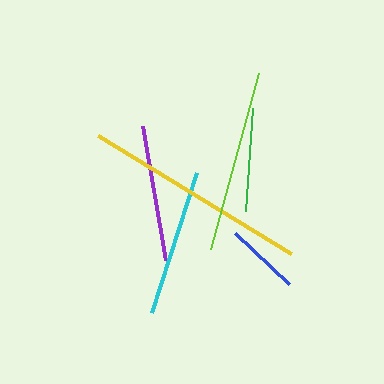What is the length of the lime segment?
The lime segment is approximately 182 pixels long.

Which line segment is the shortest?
The blue line is the shortest at approximately 74 pixels.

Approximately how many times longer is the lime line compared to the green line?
The lime line is approximately 1.8 times the length of the green line.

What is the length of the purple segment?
The purple segment is approximately 136 pixels long.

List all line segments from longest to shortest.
From longest to shortest: yellow, lime, cyan, purple, green, blue.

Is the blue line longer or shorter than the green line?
The green line is longer than the blue line.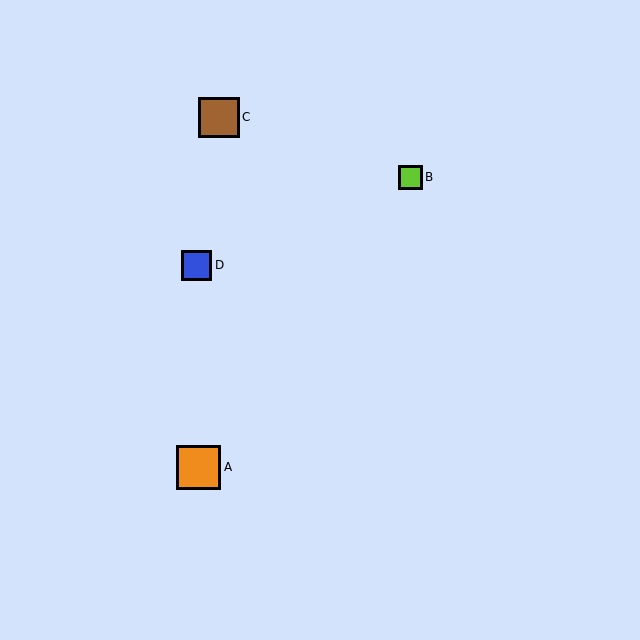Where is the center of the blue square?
The center of the blue square is at (196, 265).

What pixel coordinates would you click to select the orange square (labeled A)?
Click at (198, 467) to select the orange square A.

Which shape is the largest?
The orange square (labeled A) is the largest.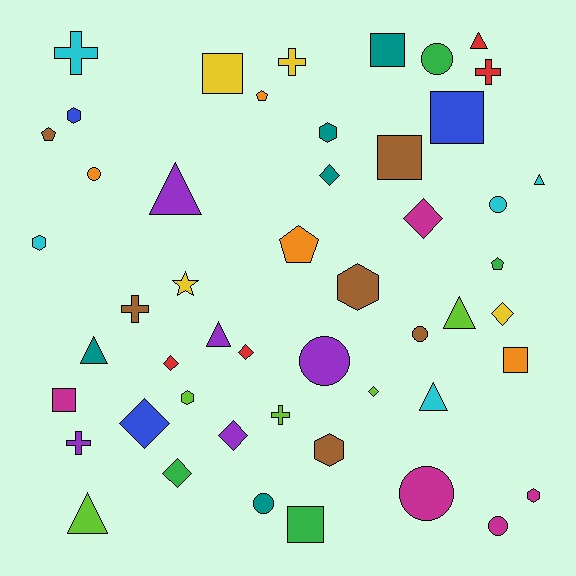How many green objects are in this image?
There are 4 green objects.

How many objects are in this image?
There are 50 objects.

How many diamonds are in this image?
There are 9 diamonds.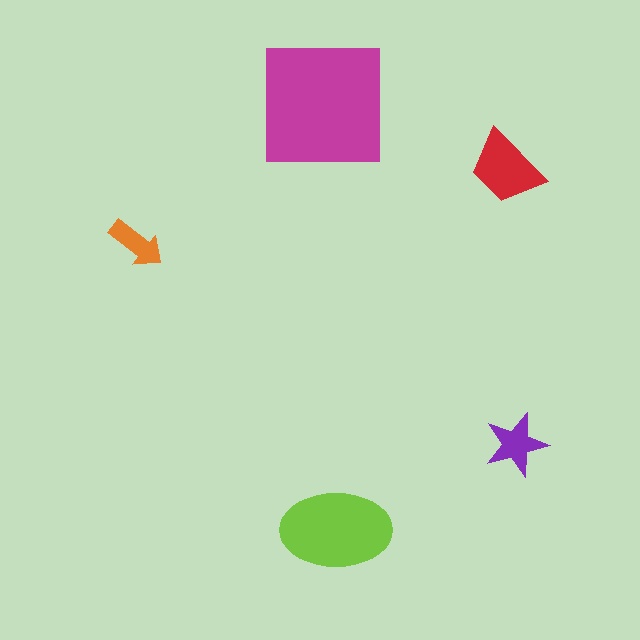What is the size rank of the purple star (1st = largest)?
4th.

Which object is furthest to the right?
The purple star is rightmost.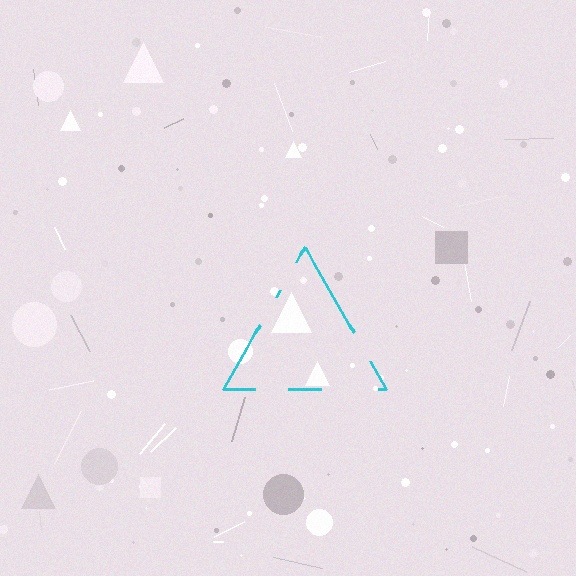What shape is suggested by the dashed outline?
The dashed outline suggests a triangle.